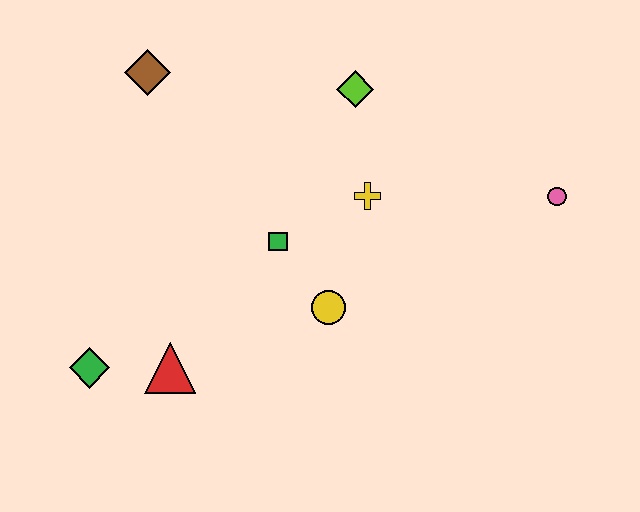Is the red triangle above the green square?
No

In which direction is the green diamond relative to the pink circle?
The green diamond is to the left of the pink circle.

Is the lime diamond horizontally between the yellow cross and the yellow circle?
Yes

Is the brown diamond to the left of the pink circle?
Yes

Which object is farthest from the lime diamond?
The green diamond is farthest from the lime diamond.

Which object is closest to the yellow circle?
The green square is closest to the yellow circle.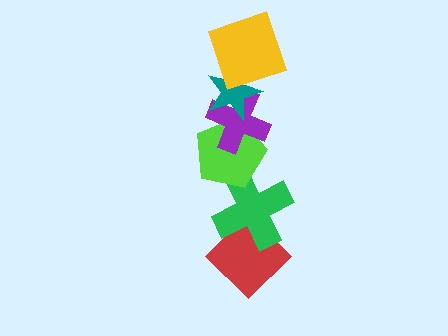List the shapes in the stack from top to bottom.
From top to bottom: the yellow square, the teal star, the purple cross, the lime pentagon, the green cross, the red diamond.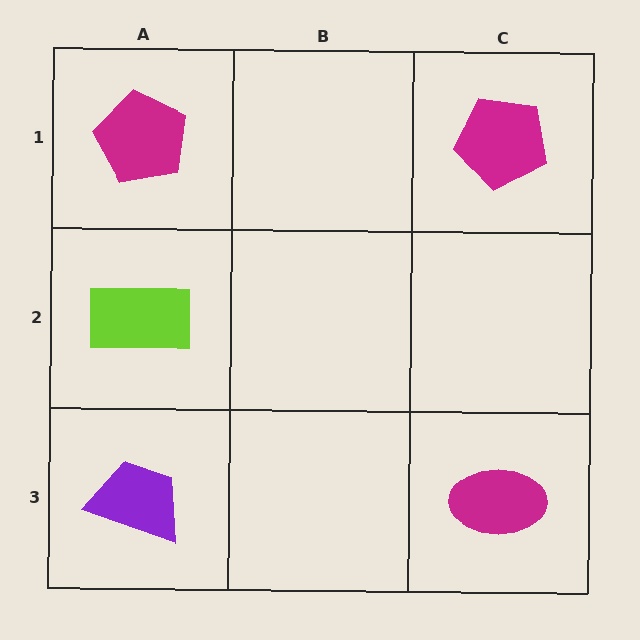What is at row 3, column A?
A purple trapezoid.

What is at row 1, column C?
A magenta pentagon.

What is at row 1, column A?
A magenta pentagon.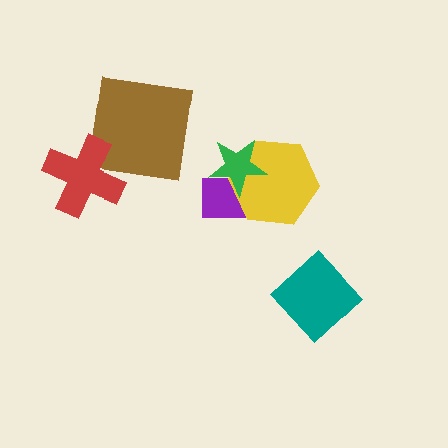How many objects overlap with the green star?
2 objects overlap with the green star.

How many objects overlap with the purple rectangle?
2 objects overlap with the purple rectangle.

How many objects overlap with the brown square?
1 object overlaps with the brown square.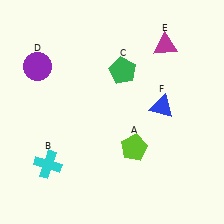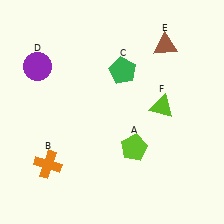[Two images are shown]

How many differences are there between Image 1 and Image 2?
There are 3 differences between the two images.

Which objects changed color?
B changed from cyan to orange. E changed from magenta to brown. F changed from blue to lime.